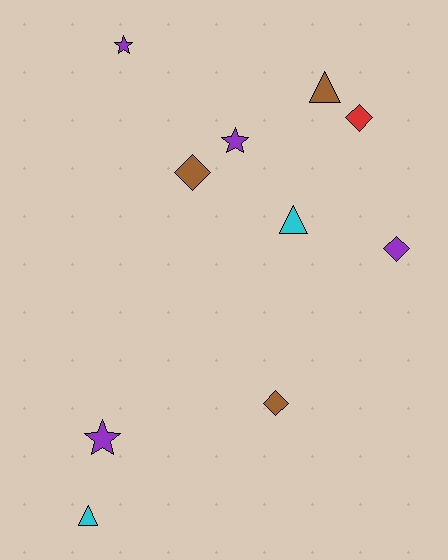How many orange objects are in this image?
There are no orange objects.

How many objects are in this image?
There are 10 objects.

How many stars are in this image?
There are 3 stars.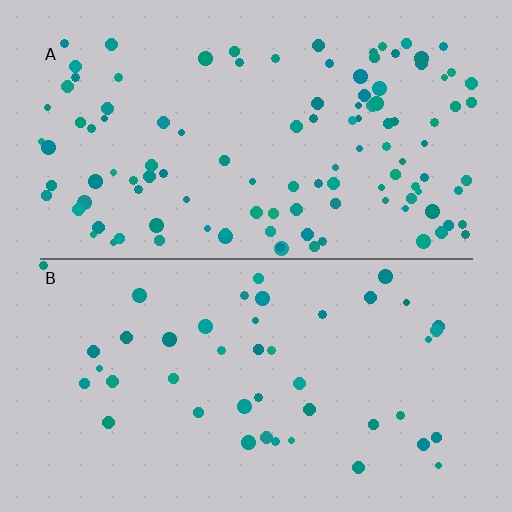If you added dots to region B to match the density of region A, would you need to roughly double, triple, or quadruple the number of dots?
Approximately triple.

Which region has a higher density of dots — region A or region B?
A (the top).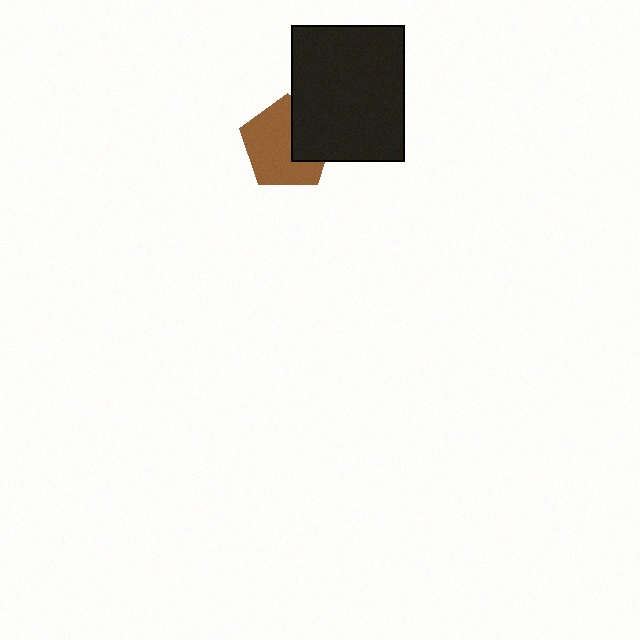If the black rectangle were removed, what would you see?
You would see the complete brown pentagon.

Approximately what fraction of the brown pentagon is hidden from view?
Roughly 33% of the brown pentagon is hidden behind the black rectangle.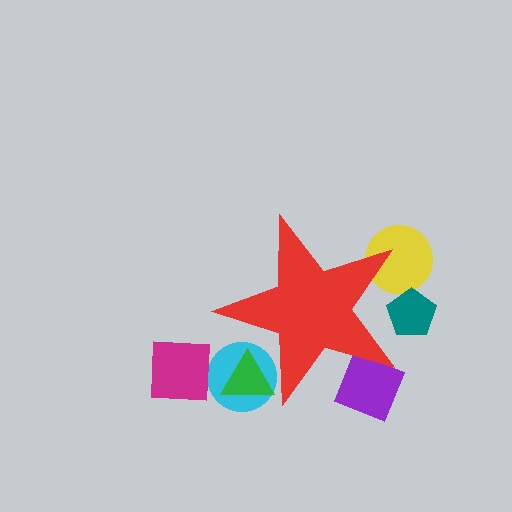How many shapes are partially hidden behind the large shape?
5 shapes are partially hidden.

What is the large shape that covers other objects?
A red star.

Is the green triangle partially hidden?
Yes, the green triangle is partially hidden behind the red star.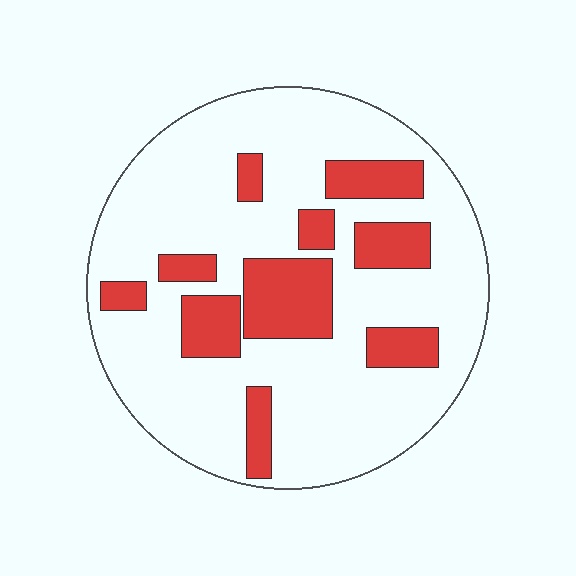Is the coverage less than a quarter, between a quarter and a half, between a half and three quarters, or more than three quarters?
Less than a quarter.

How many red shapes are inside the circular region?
10.